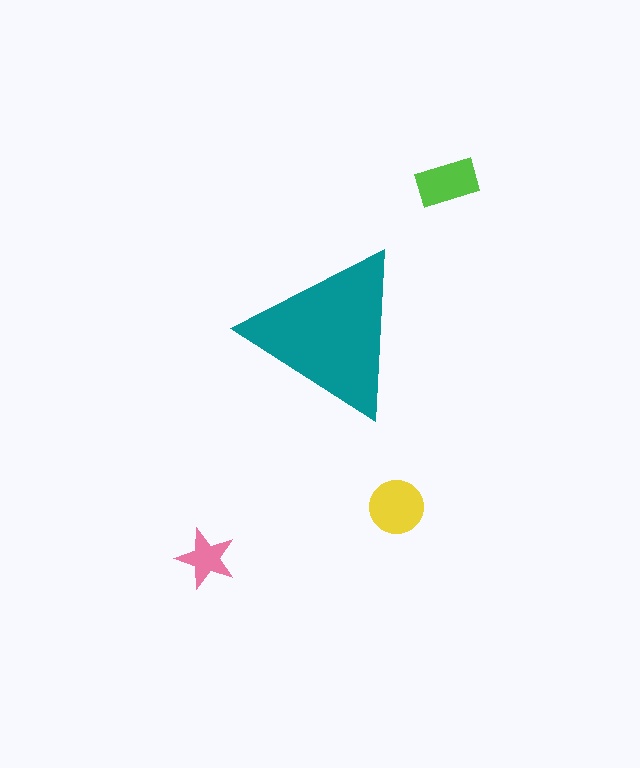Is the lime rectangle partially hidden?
No, the lime rectangle is fully visible.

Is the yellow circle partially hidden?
No, the yellow circle is fully visible.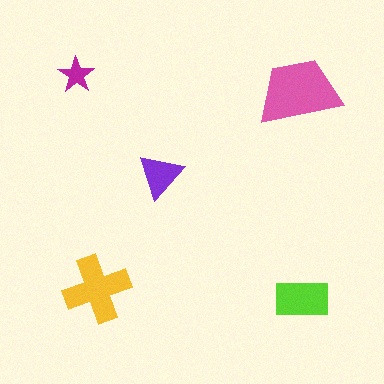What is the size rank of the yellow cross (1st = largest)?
2nd.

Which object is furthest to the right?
The lime rectangle is rightmost.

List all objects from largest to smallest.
The pink trapezoid, the yellow cross, the lime rectangle, the purple triangle, the magenta star.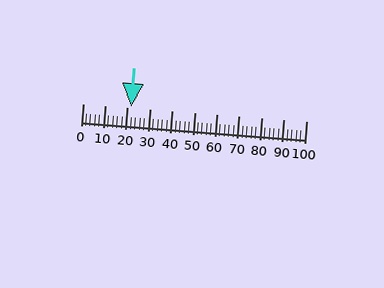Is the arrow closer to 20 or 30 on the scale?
The arrow is closer to 20.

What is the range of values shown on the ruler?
The ruler shows values from 0 to 100.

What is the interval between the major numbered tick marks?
The major tick marks are spaced 10 units apart.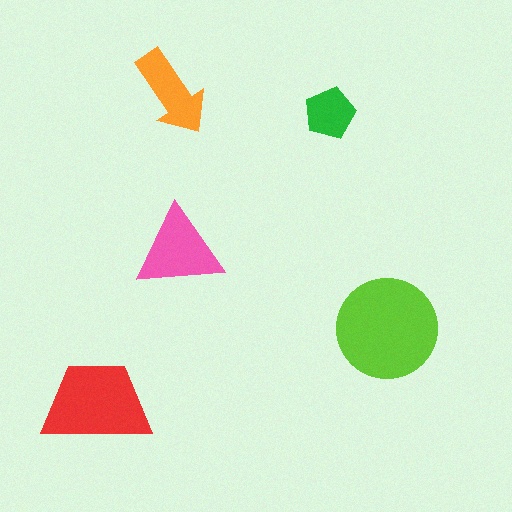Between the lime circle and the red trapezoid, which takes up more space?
The lime circle.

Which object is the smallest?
The green pentagon.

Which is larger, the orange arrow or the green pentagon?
The orange arrow.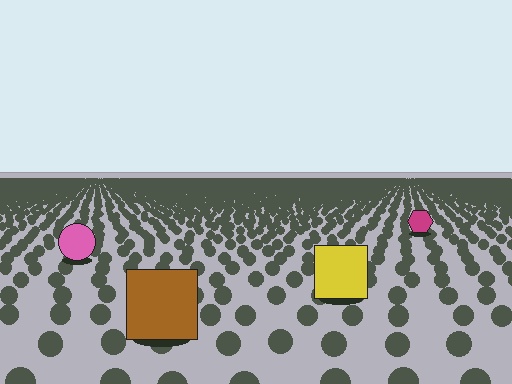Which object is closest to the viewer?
The brown square is closest. The texture marks near it are larger and more spread out.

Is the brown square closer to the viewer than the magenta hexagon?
Yes. The brown square is closer — you can tell from the texture gradient: the ground texture is coarser near it.